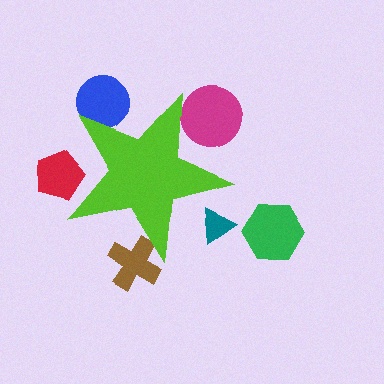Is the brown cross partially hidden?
Yes, the brown cross is partially hidden behind the lime star.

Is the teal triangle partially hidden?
Yes, the teal triangle is partially hidden behind the lime star.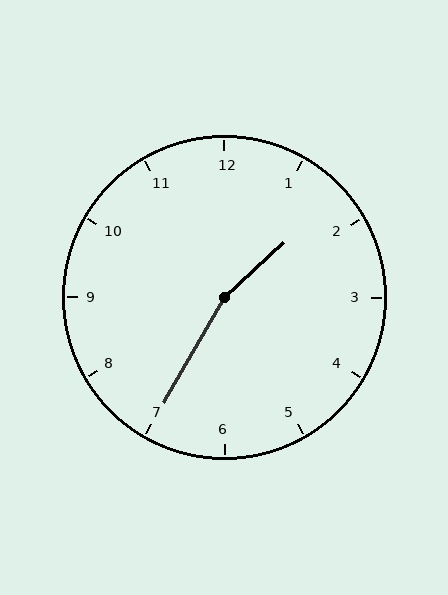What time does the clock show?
1:35.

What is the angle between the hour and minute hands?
Approximately 162 degrees.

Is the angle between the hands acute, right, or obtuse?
It is obtuse.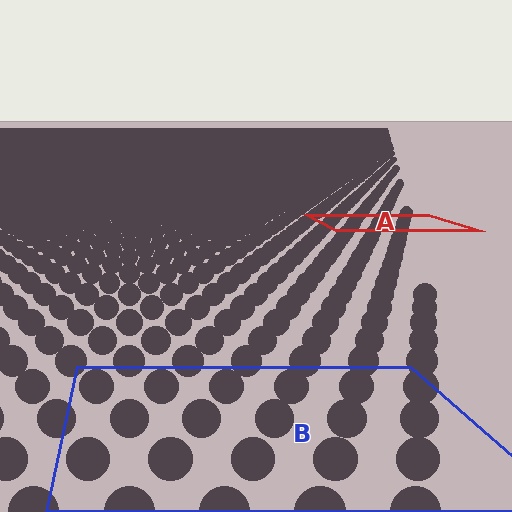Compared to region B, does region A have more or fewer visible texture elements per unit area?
Region A has more texture elements per unit area — they are packed more densely because it is farther away.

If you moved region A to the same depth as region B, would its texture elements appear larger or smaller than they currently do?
They would appear larger. At a closer depth, the same texture elements are projected at a bigger on-screen size.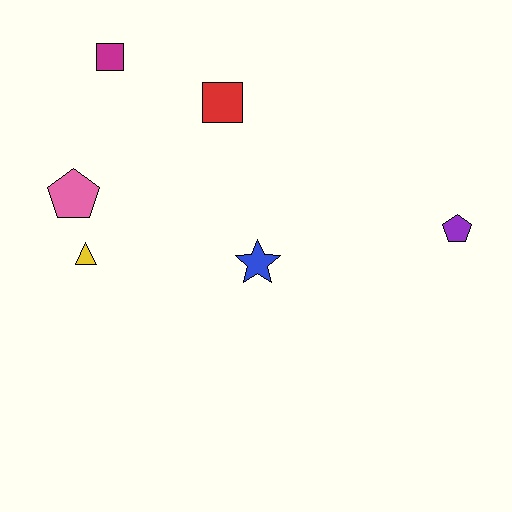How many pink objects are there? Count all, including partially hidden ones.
There is 1 pink object.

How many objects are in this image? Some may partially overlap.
There are 6 objects.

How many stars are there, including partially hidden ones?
There is 1 star.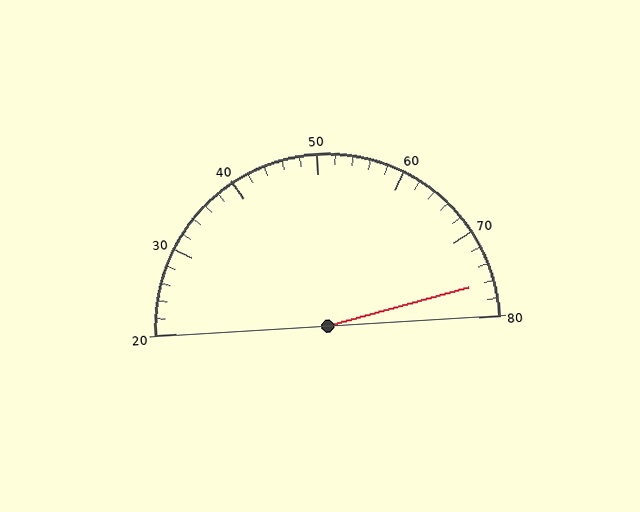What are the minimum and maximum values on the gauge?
The gauge ranges from 20 to 80.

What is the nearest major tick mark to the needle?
The nearest major tick mark is 80.